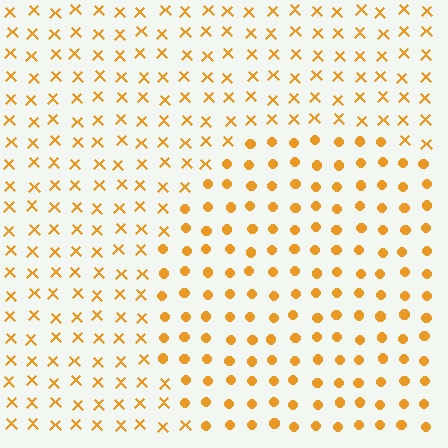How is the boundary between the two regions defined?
The boundary is defined by a change in element shape: circles inside vs. X marks outside. All elements share the same color and spacing.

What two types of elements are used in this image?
The image uses circles inside the circle region and X marks outside it.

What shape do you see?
I see a circle.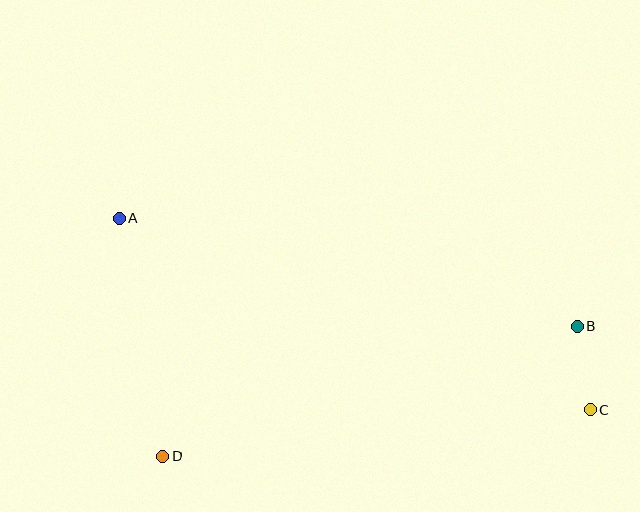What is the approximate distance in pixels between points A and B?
The distance between A and B is approximately 471 pixels.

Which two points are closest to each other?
Points B and C are closest to each other.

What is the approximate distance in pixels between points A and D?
The distance between A and D is approximately 242 pixels.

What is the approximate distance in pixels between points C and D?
The distance between C and D is approximately 430 pixels.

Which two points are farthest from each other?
Points A and C are farthest from each other.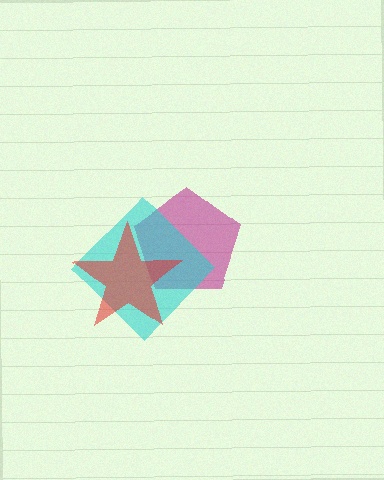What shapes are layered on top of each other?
The layered shapes are: a magenta pentagon, a cyan diamond, a red star.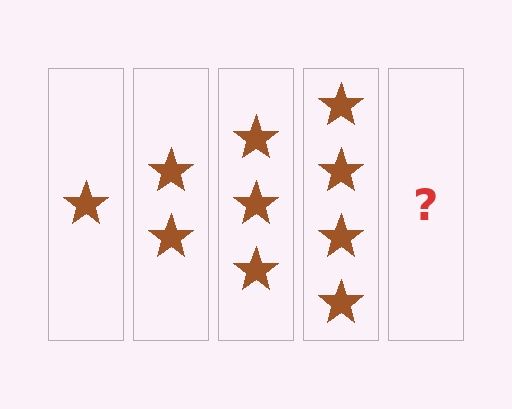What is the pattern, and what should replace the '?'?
The pattern is that each step adds one more star. The '?' should be 5 stars.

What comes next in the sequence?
The next element should be 5 stars.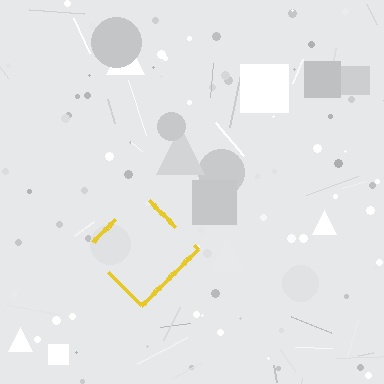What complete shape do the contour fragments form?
The contour fragments form a diamond.